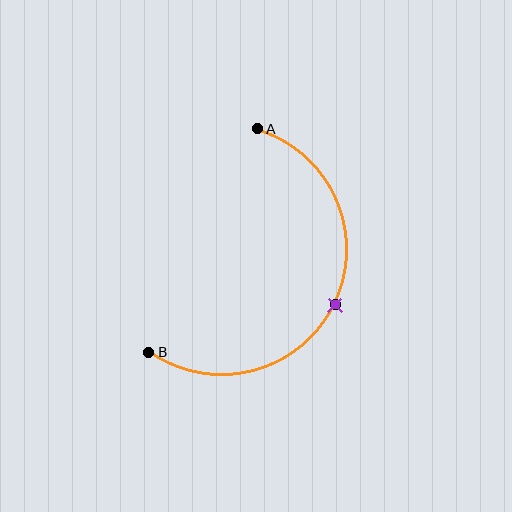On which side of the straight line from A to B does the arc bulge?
The arc bulges to the right of the straight line connecting A and B.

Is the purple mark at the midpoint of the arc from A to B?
Yes. The purple mark lies on the arc at equal arc-length from both A and B — it is the arc midpoint.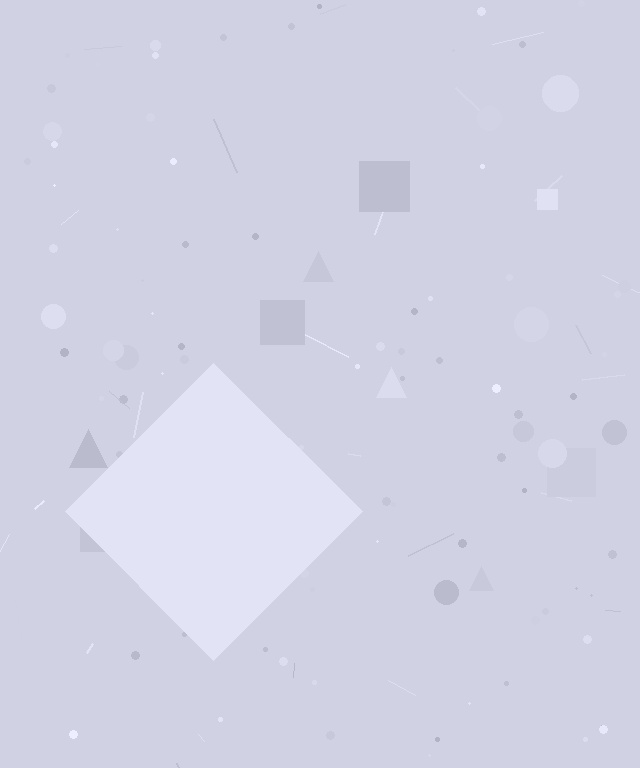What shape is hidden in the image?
A diamond is hidden in the image.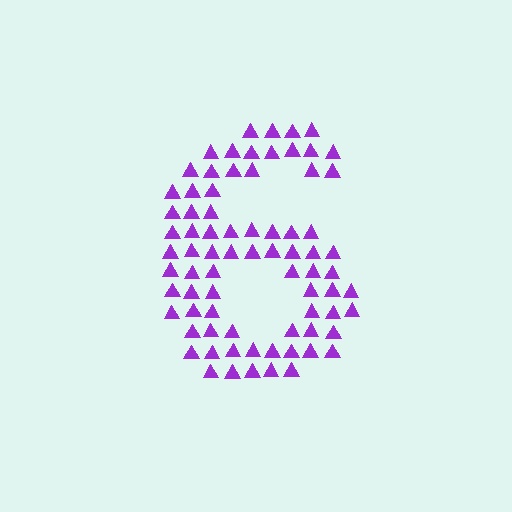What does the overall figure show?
The overall figure shows the digit 6.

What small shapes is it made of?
It is made of small triangles.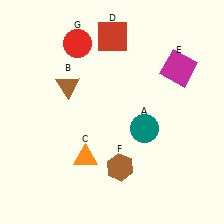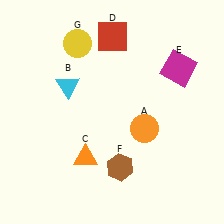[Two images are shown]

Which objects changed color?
A changed from teal to orange. B changed from brown to cyan. G changed from red to yellow.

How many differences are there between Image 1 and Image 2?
There are 3 differences between the two images.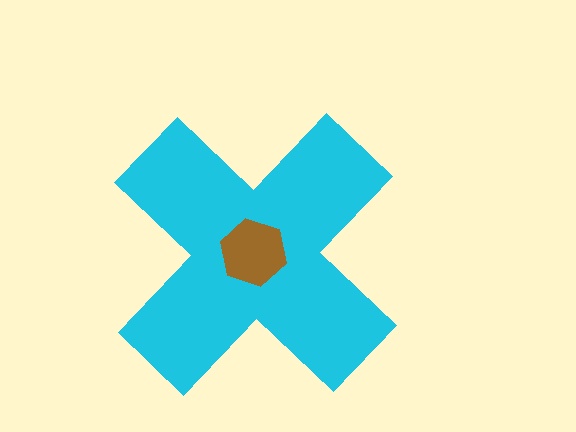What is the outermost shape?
The cyan cross.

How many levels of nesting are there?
2.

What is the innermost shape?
The brown hexagon.